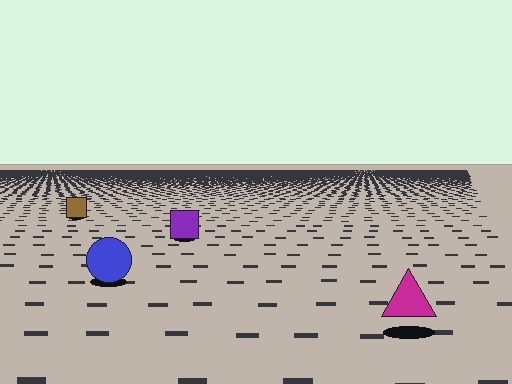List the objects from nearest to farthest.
From nearest to farthest: the magenta triangle, the blue circle, the purple square, the brown square.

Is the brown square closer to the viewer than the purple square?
No. The purple square is closer — you can tell from the texture gradient: the ground texture is coarser near it.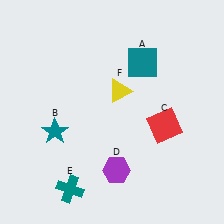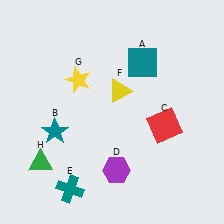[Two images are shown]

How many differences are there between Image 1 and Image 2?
There are 2 differences between the two images.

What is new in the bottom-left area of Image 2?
A green triangle (H) was added in the bottom-left area of Image 2.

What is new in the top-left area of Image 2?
A yellow star (G) was added in the top-left area of Image 2.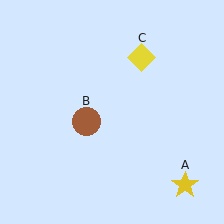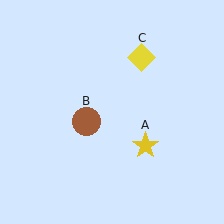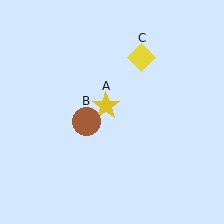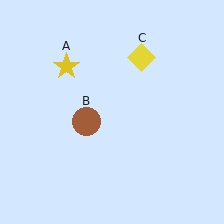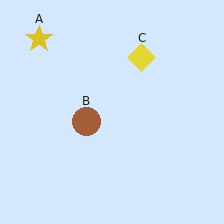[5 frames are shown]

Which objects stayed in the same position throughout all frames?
Brown circle (object B) and yellow diamond (object C) remained stationary.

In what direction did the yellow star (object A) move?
The yellow star (object A) moved up and to the left.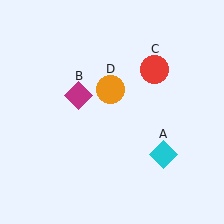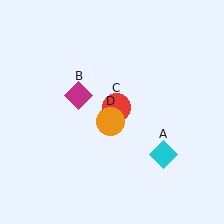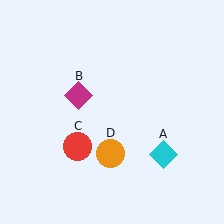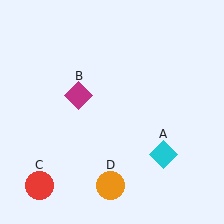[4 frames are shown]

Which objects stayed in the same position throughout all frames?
Cyan diamond (object A) and magenta diamond (object B) remained stationary.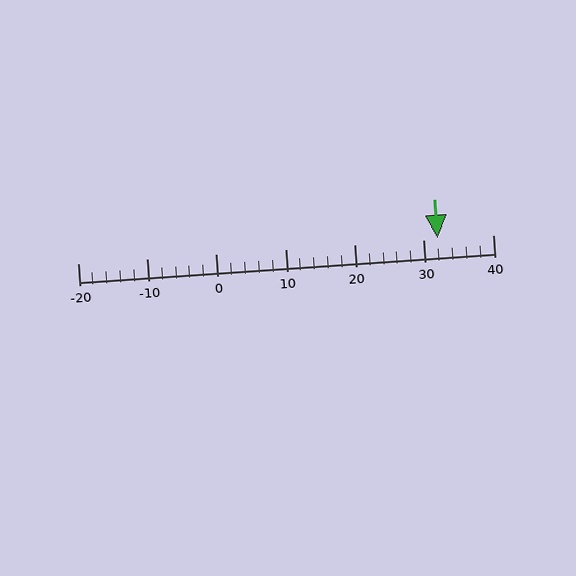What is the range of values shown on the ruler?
The ruler shows values from -20 to 40.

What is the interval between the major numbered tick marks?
The major tick marks are spaced 10 units apart.